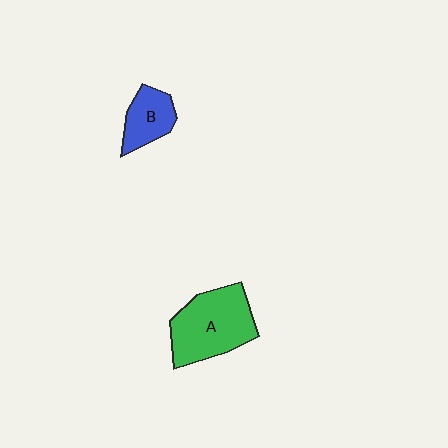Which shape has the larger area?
Shape A (green).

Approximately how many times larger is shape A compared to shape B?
Approximately 2.0 times.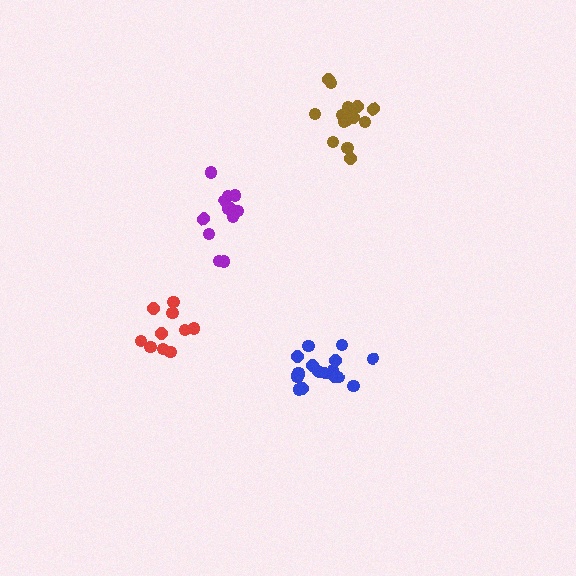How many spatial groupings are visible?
There are 4 spatial groupings.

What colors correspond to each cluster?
The clusters are colored: red, brown, blue, purple.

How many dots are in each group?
Group 1: 10 dots, Group 2: 14 dots, Group 3: 16 dots, Group 4: 12 dots (52 total).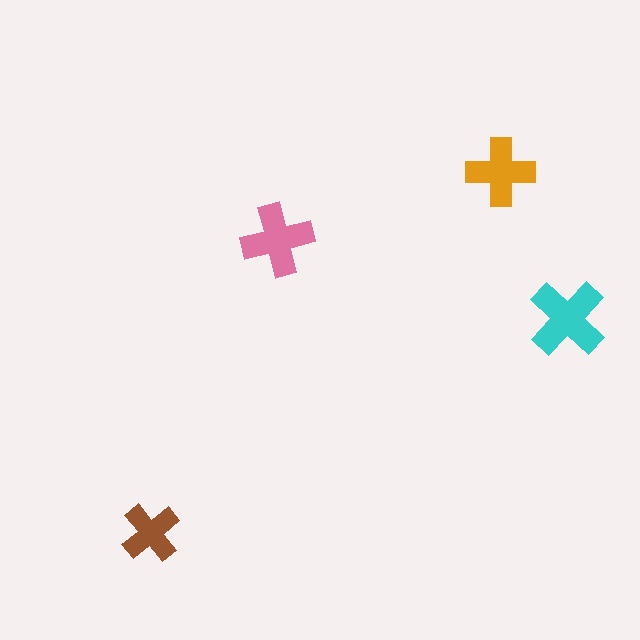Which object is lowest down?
The brown cross is bottommost.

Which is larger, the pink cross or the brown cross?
The pink one.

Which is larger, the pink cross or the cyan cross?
The cyan one.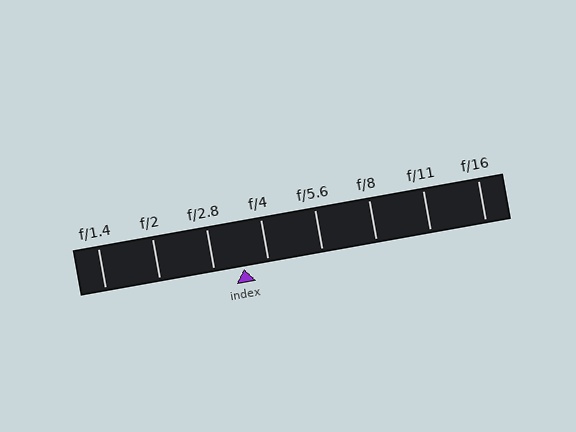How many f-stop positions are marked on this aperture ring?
There are 8 f-stop positions marked.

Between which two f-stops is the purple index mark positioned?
The index mark is between f/2.8 and f/4.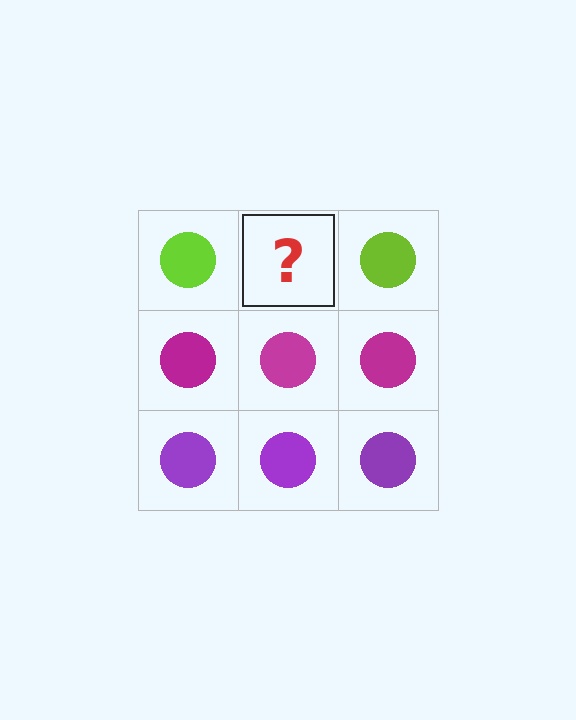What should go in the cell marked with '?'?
The missing cell should contain a lime circle.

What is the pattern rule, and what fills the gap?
The rule is that each row has a consistent color. The gap should be filled with a lime circle.